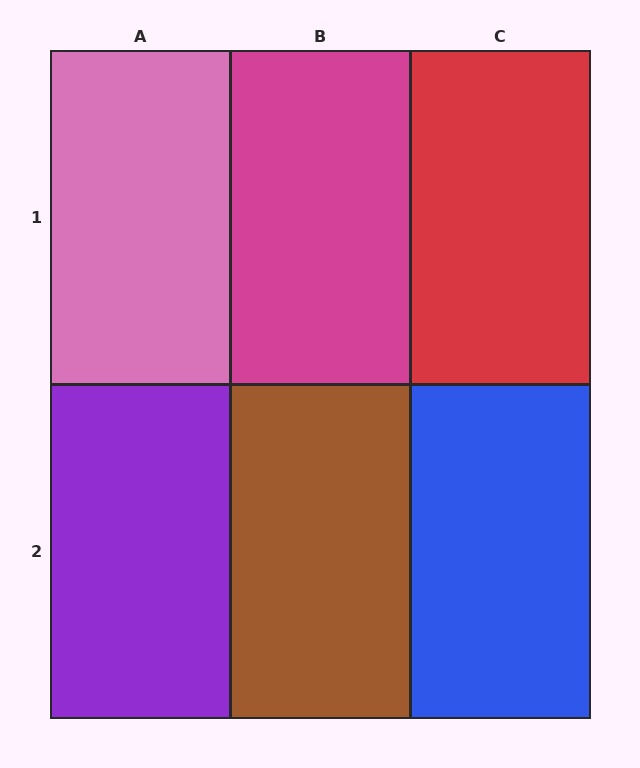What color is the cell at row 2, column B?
Brown.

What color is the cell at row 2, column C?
Blue.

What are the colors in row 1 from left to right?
Pink, magenta, red.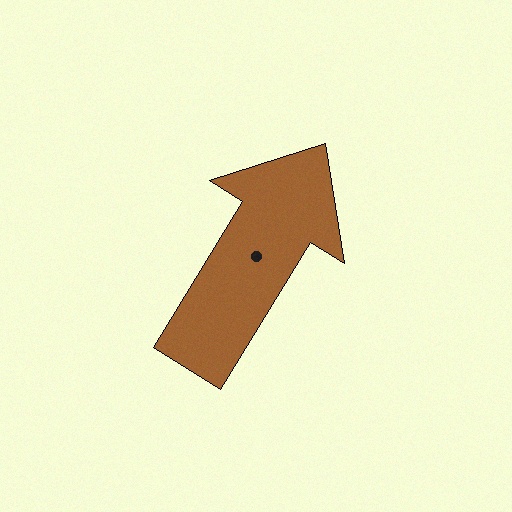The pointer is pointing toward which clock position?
Roughly 1 o'clock.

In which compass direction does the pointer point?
Northeast.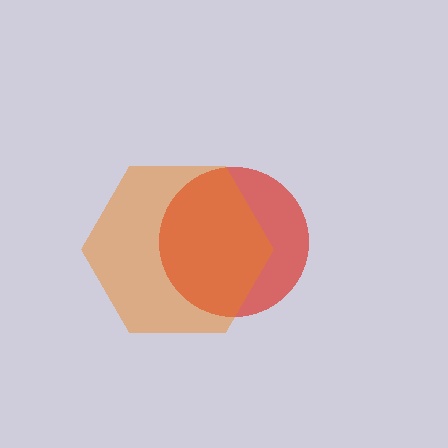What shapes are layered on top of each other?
The layered shapes are: a red circle, an orange hexagon.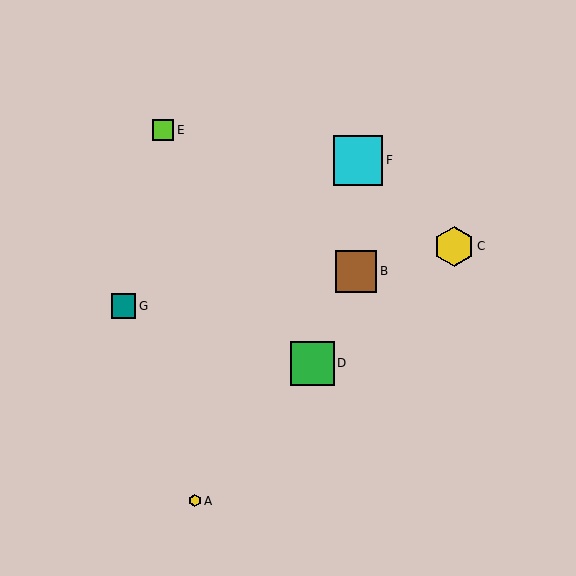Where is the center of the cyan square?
The center of the cyan square is at (358, 160).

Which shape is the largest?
The cyan square (labeled F) is the largest.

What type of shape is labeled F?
Shape F is a cyan square.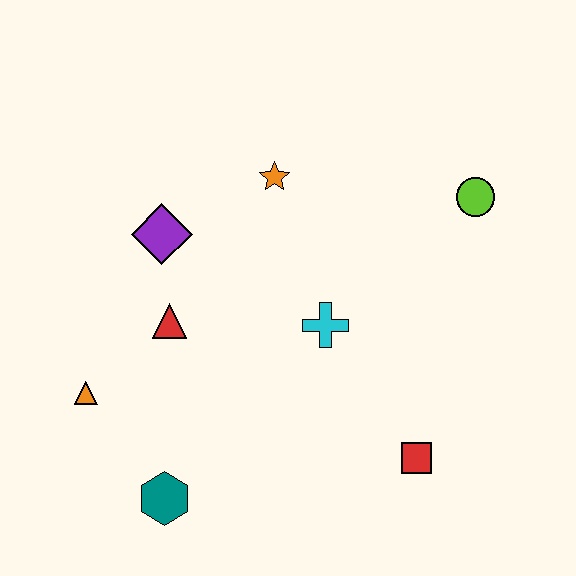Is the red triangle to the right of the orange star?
No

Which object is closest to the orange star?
The purple diamond is closest to the orange star.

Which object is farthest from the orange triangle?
The lime circle is farthest from the orange triangle.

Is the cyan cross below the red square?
No